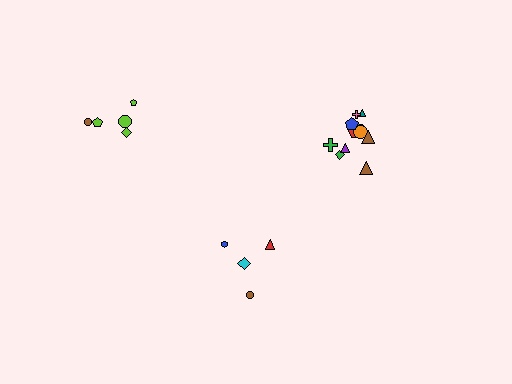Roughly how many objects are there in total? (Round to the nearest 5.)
Roughly 20 objects in total.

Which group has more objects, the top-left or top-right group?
The top-right group.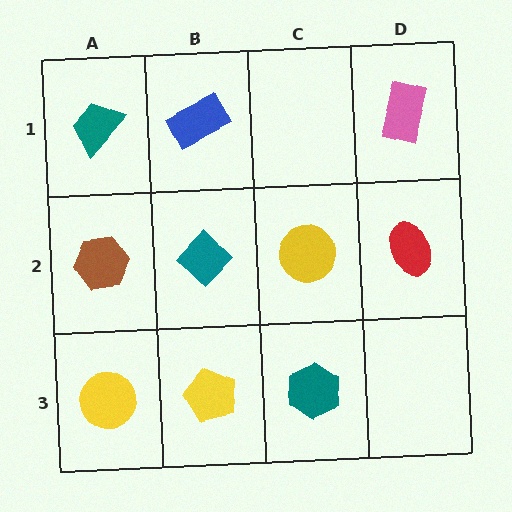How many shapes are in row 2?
4 shapes.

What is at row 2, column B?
A teal diamond.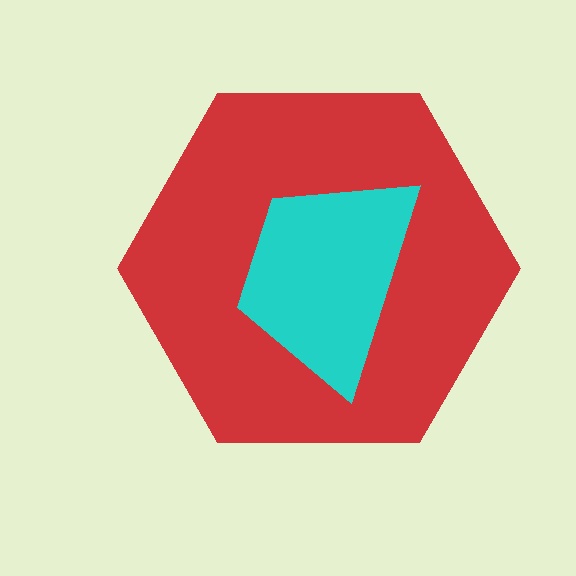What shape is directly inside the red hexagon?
The cyan trapezoid.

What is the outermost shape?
The red hexagon.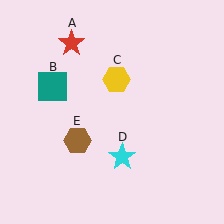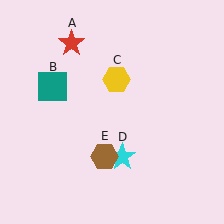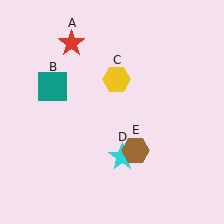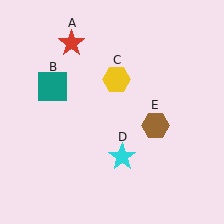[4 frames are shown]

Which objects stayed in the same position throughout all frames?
Red star (object A) and teal square (object B) and yellow hexagon (object C) and cyan star (object D) remained stationary.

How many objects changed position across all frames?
1 object changed position: brown hexagon (object E).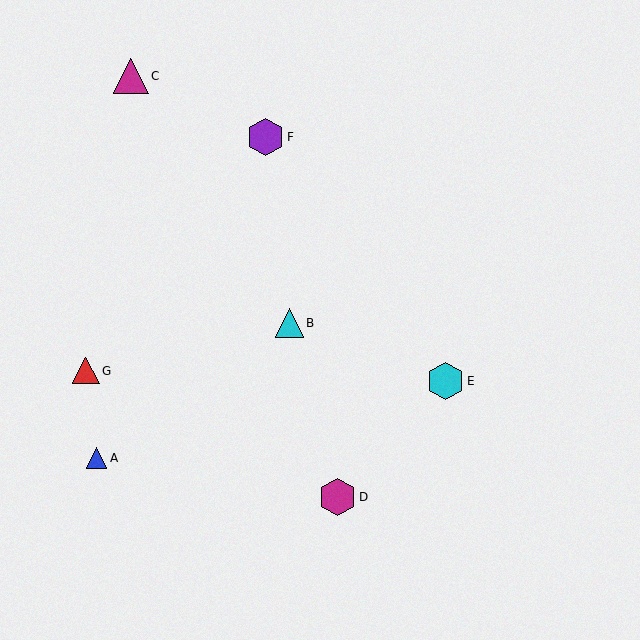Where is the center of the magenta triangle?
The center of the magenta triangle is at (131, 76).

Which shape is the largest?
The magenta hexagon (labeled D) is the largest.